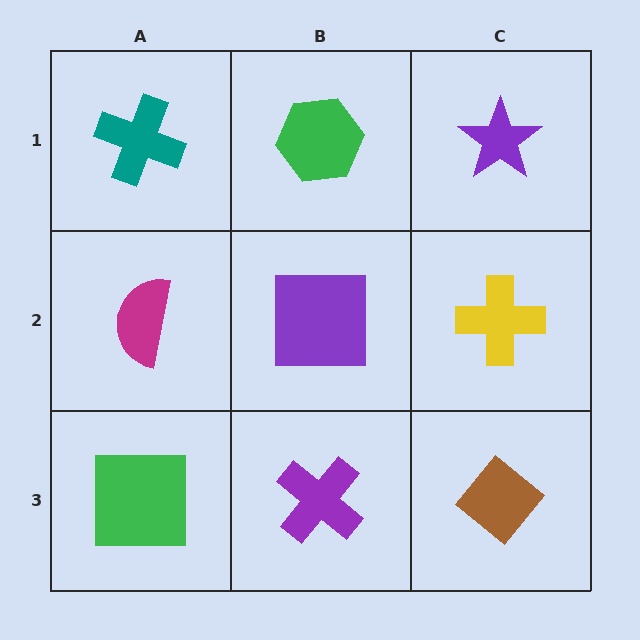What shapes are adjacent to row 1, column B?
A purple square (row 2, column B), a teal cross (row 1, column A), a purple star (row 1, column C).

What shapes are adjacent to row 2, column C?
A purple star (row 1, column C), a brown diamond (row 3, column C), a purple square (row 2, column B).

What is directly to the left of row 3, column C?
A purple cross.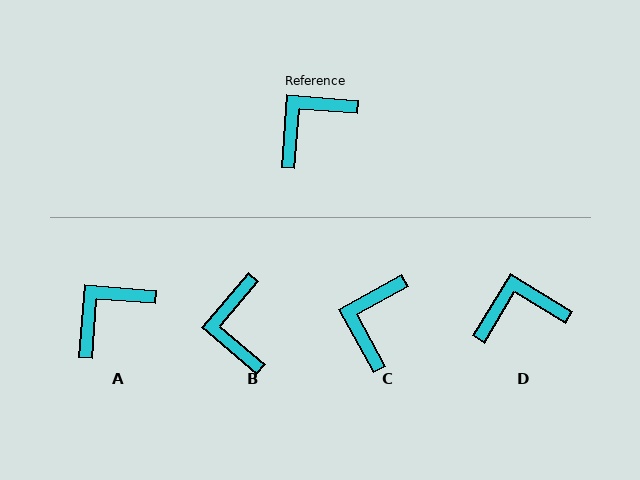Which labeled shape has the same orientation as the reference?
A.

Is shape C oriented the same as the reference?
No, it is off by about 33 degrees.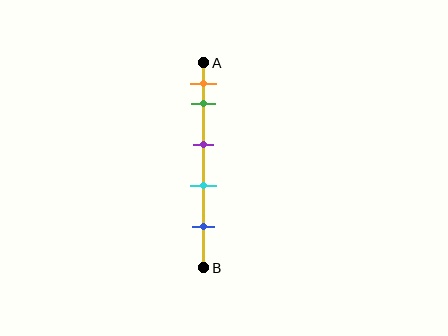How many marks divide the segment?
There are 5 marks dividing the segment.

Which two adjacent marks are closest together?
The orange and green marks are the closest adjacent pair.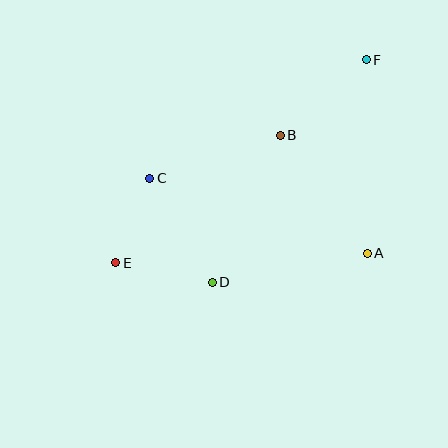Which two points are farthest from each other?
Points E and F are farthest from each other.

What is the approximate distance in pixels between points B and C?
The distance between B and C is approximately 137 pixels.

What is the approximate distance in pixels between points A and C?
The distance between A and C is approximately 230 pixels.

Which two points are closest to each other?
Points C and E are closest to each other.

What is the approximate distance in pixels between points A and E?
The distance between A and E is approximately 252 pixels.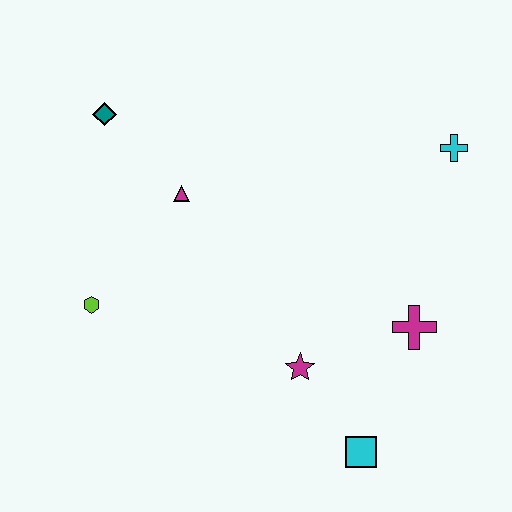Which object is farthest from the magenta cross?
The teal diamond is farthest from the magenta cross.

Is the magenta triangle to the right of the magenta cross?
No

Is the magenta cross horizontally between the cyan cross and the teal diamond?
Yes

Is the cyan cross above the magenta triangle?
Yes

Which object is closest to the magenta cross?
The magenta star is closest to the magenta cross.